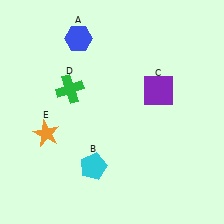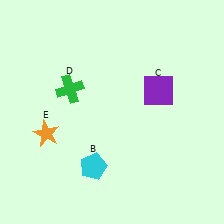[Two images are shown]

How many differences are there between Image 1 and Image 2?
There is 1 difference between the two images.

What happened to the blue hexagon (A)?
The blue hexagon (A) was removed in Image 2. It was in the top-left area of Image 1.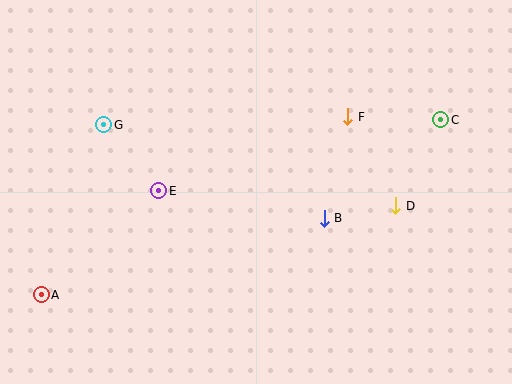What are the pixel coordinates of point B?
Point B is at (324, 218).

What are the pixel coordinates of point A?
Point A is at (41, 295).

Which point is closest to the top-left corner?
Point G is closest to the top-left corner.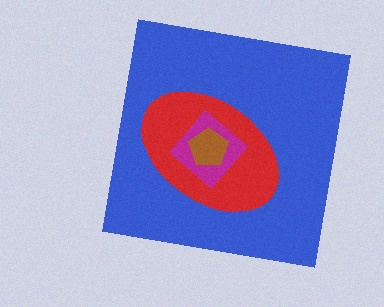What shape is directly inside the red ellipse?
The magenta diamond.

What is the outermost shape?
The blue square.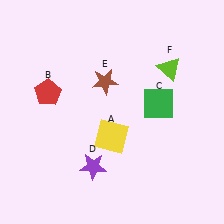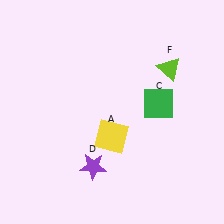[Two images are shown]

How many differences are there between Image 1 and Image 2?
There are 2 differences between the two images.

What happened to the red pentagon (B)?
The red pentagon (B) was removed in Image 2. It was in the top-left area of Image 1.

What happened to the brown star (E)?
The brown star (E) was removed in Image 2. It was in the top-left area of Image 1.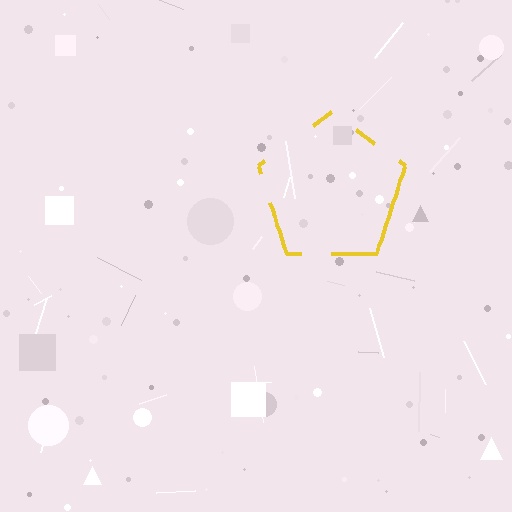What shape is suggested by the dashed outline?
The dashed outline suggests a pentagon.